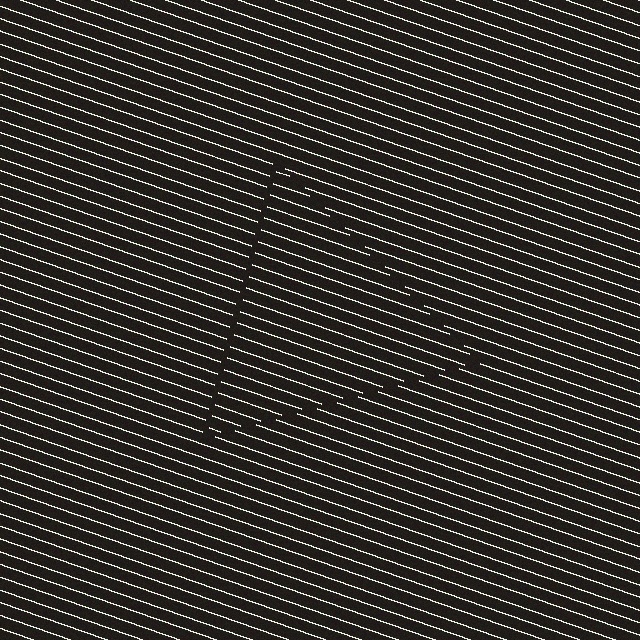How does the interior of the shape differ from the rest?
The interior of the shape contains the same grating, shifted by half a period — the contour is defined by the phase discontinuity where line-ends from the inner and outer gratings abut.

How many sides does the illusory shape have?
3 sides — the line-ends trace a triangle.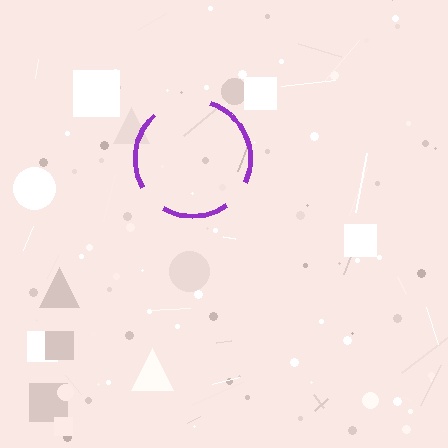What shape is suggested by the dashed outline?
The dashed outline suggests a circle.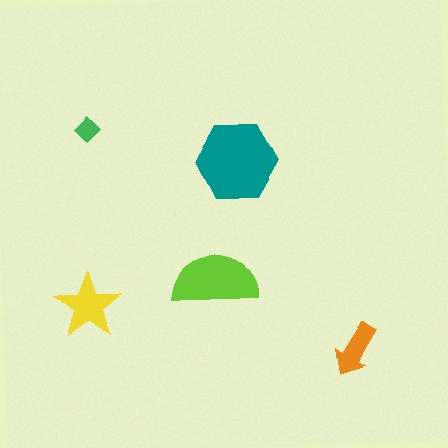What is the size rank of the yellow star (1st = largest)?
3rd.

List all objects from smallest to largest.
The green diamond, the orange arrow, the yellow star, the lime semicircle, the teal hexagon.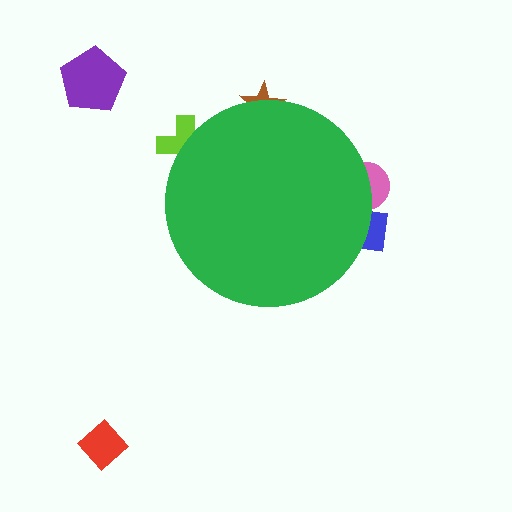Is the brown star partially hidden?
Yes, the brown star is partially hidden behind the green circle.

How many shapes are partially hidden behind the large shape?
4 shapes are partially hidden.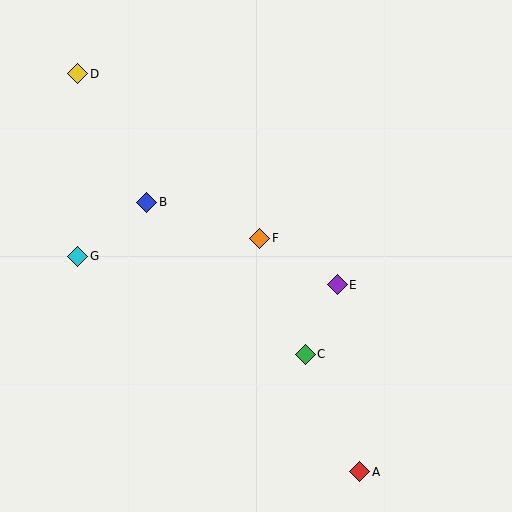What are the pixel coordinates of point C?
Point C is at (305, 354).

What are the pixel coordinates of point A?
Point A is at (360, 472).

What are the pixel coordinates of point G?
Point G is at (78, 256).